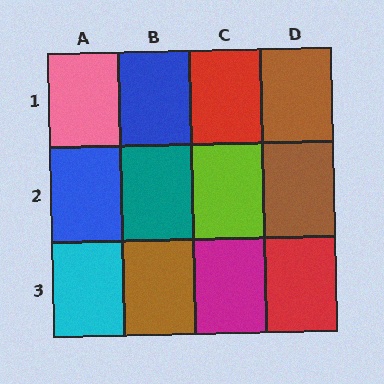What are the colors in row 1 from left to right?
Pink, blue, red, brown.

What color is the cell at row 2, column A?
Blue.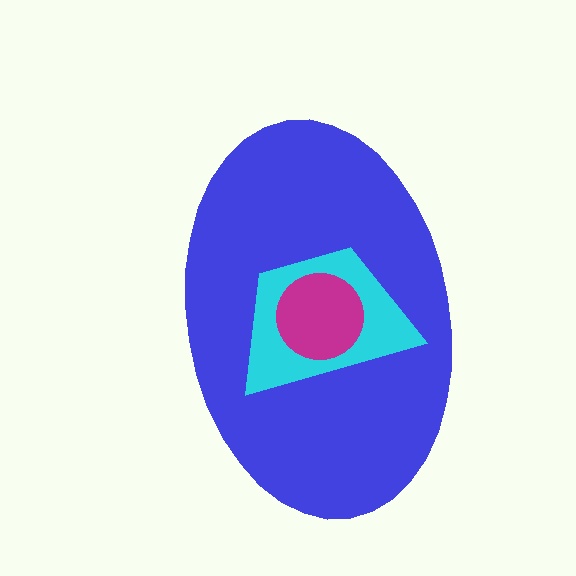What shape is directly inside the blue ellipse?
The cyan trapezoid.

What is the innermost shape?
The magenta circle.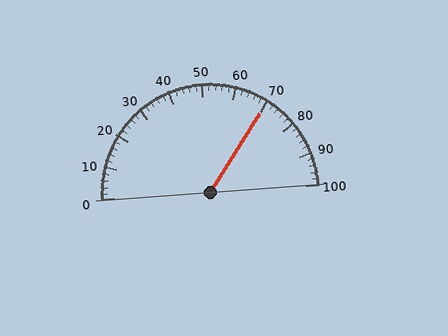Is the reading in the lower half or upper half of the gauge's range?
The reading is in the upper half of the range (0 to 100).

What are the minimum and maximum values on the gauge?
The gauge ranges from 0 to 100.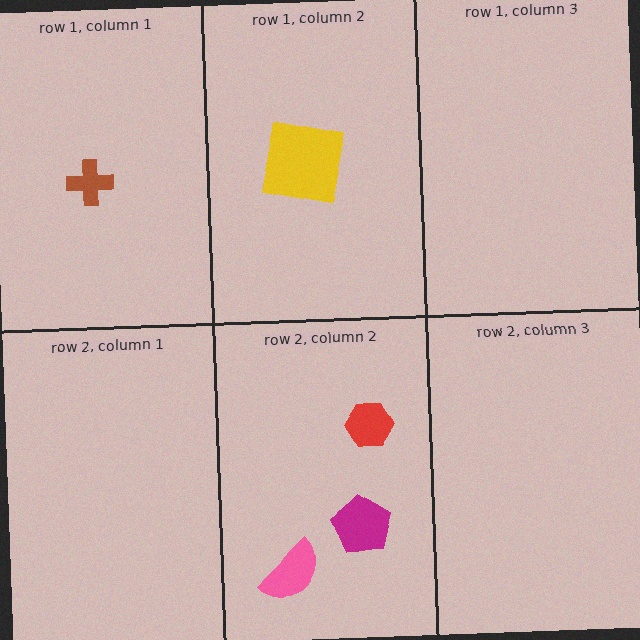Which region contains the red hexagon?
The row 2, column 2 region.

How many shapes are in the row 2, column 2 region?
3.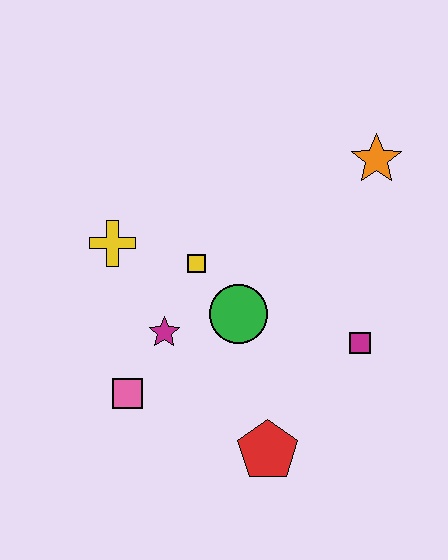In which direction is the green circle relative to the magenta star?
The green circle is to the right of the magenta star.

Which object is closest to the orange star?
The magenta square is closest to the orange star.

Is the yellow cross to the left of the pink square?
Yes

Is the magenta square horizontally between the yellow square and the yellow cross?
No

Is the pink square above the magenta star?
No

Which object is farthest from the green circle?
The orange star is farthest from the green circle.